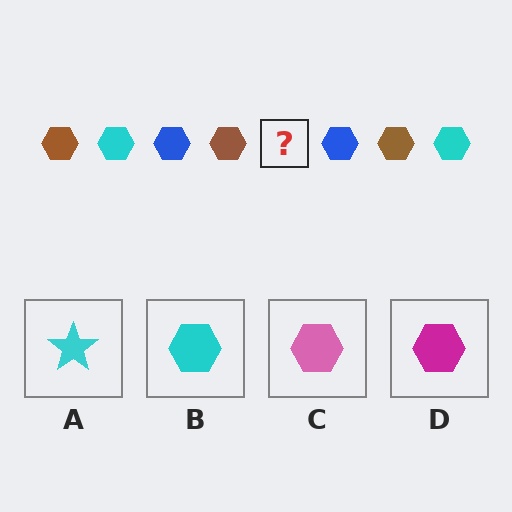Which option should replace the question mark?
Option B.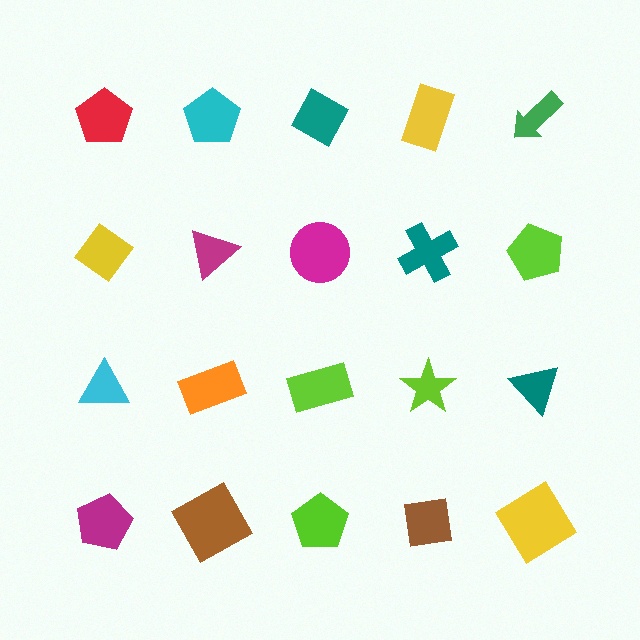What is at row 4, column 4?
A brown square.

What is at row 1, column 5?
A green arrow.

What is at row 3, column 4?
A lime star.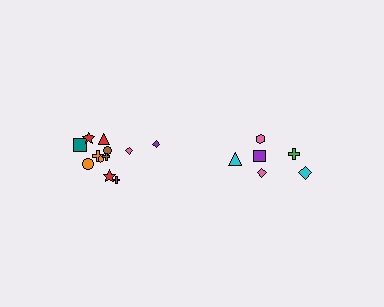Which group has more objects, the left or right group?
The left group.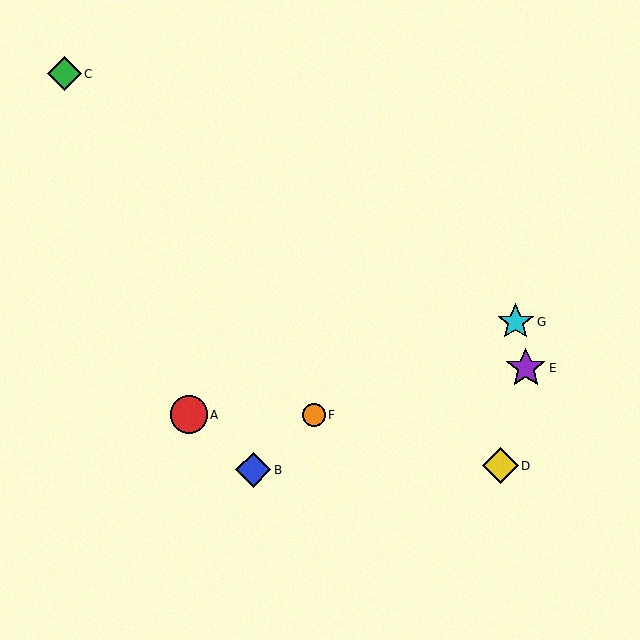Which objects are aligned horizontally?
Objects A, F are aligned horizontally.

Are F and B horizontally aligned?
No, F is at y≈415 and B is at y≈470.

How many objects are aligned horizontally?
2 objects (A, F) are aligned horizontally.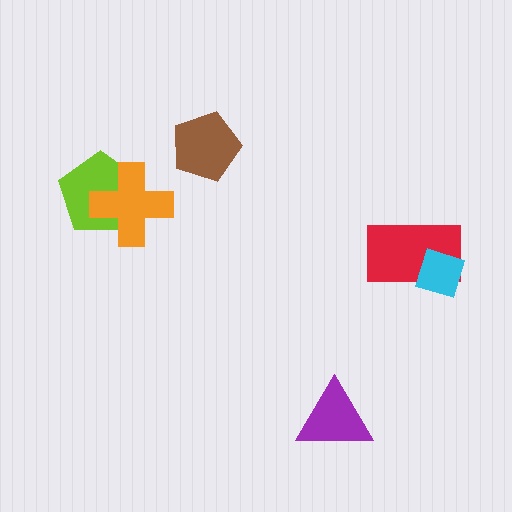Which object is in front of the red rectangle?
The cyan diamond is in front of the red rectangle.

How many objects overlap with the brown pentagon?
0 objects overlap with the brown pentagon.